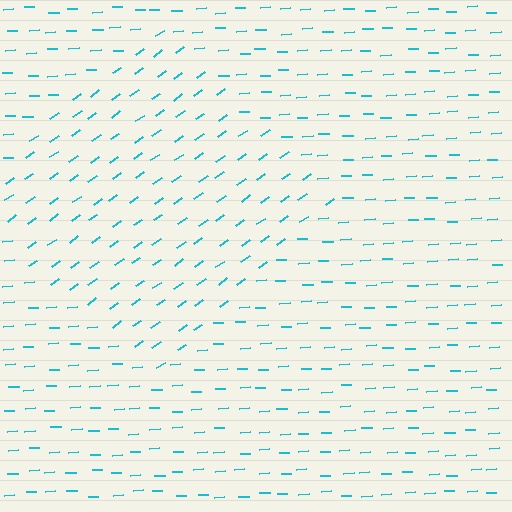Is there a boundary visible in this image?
Yes, there is a texture boundary formed by a change in line orientation.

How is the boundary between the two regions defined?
The boundary is defined purely by a change in line orientation (approximately 32 degrees difference). All lines are the same color and thickness.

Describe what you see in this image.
The image is filled with small cyan line segments. A diamond region in the image has lines oriented differently from the surrounding lines, creating a visible texture boundary.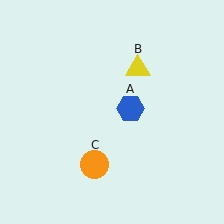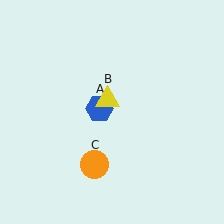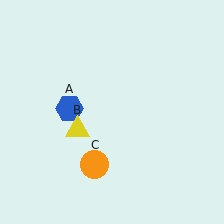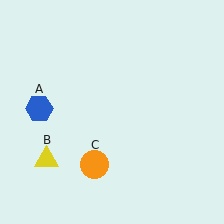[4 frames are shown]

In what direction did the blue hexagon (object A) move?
The blue hexagon (object A) moved left.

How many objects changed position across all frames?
2 objects changed position: blue hexagon (object A), yellow triangle (object B).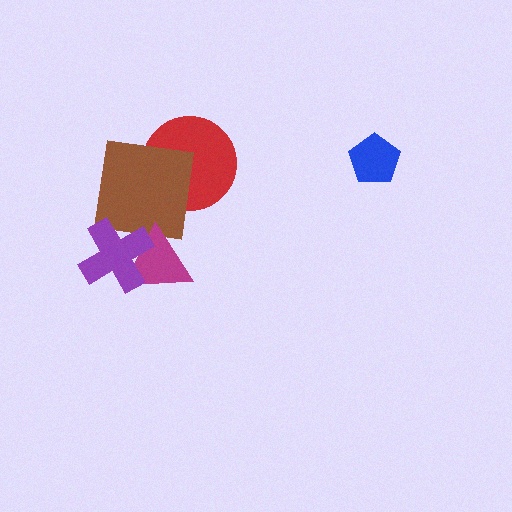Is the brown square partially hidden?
Yes, it is partially covered by another shape.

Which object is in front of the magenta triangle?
The purple cross is in front of the magenta triangle.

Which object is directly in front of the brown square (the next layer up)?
The magenta triangle is directly in front of the brown square.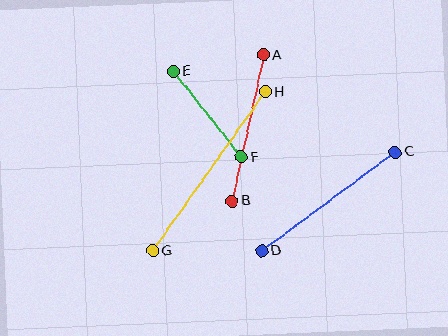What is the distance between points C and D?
The distance is approximately 166 pixels.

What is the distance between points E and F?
The distance is approximately 110 pixels.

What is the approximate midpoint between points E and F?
The midpoint is at approximately (207, 114) pixels.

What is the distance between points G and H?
The distance is approximately 195 pixels.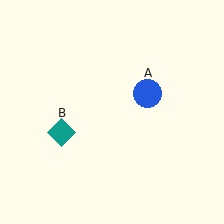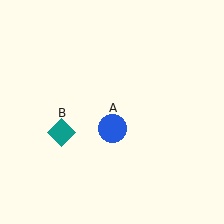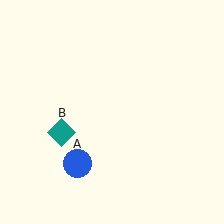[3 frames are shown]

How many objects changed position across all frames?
1 object changed position: blue circle (object A).